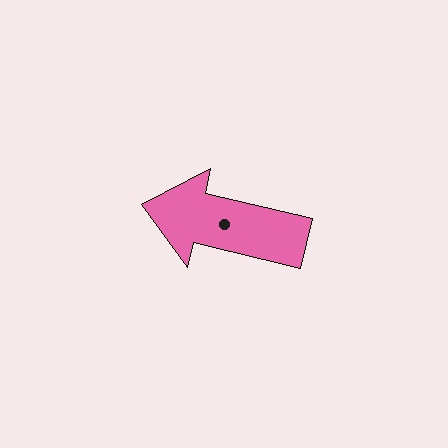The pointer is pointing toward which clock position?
Roughly 9 o'clock.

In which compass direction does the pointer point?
West.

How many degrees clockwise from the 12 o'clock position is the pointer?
Approximately 283 degrees.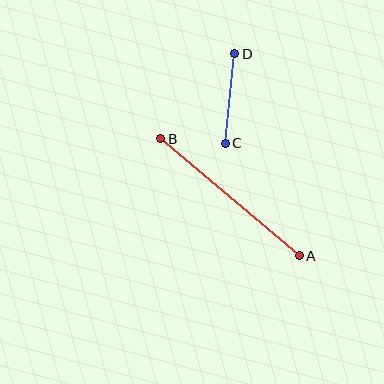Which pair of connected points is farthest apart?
Points A and B are farthest apart.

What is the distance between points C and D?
The distance is approximately 90 pixels.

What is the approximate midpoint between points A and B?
The midpoint is at approximately (230, 197) pixels.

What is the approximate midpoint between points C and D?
The midpoint is at approximately (230, 98) pixels.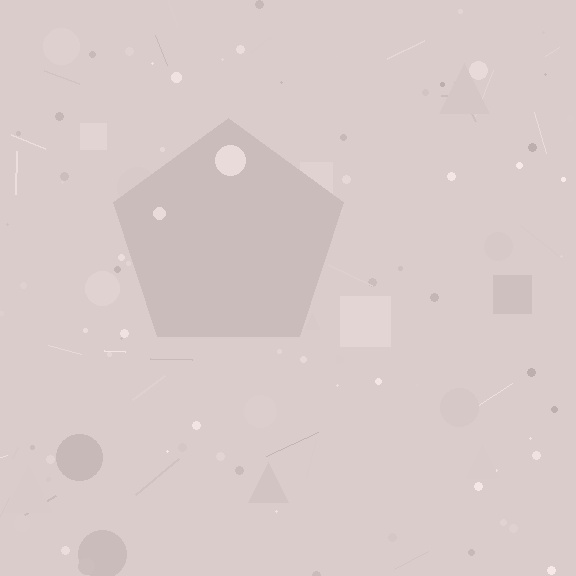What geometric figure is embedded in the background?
A pentagon is embedded in the background.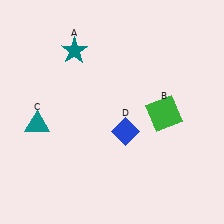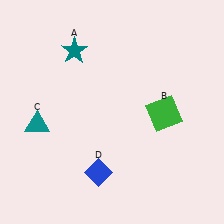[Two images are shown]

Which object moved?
The blue diamond (D) moved down.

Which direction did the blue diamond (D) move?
The blue diamond (D) moved down.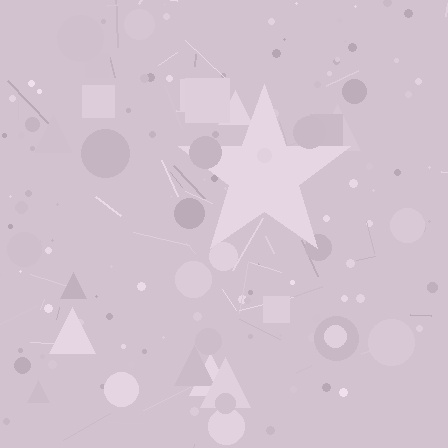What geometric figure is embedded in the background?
A star is embedded in the background.